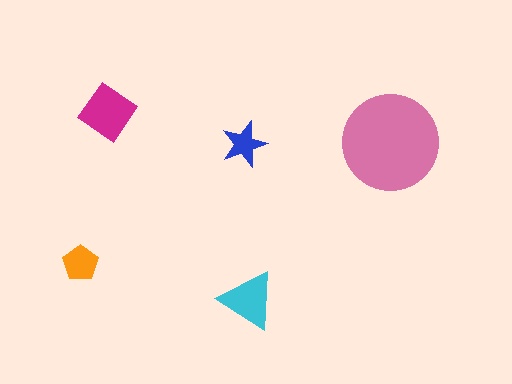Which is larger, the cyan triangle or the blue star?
The cyan triangle.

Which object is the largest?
The pink circle.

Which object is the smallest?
The blue star.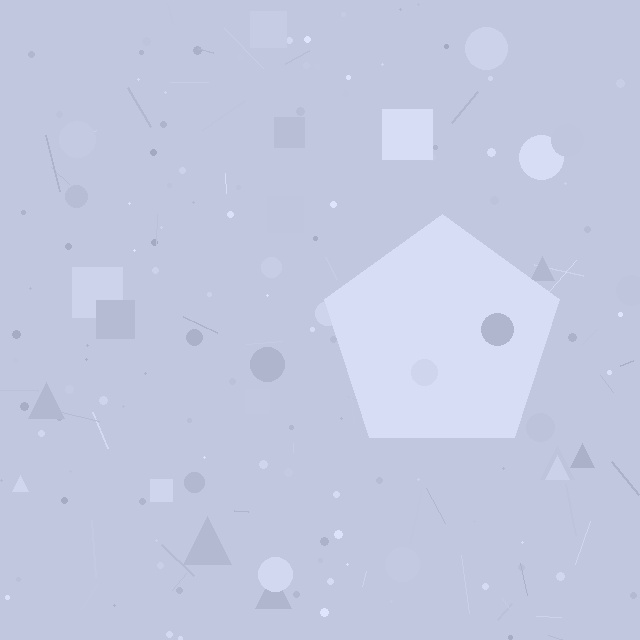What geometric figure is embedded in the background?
A pentagon is embedded in the background.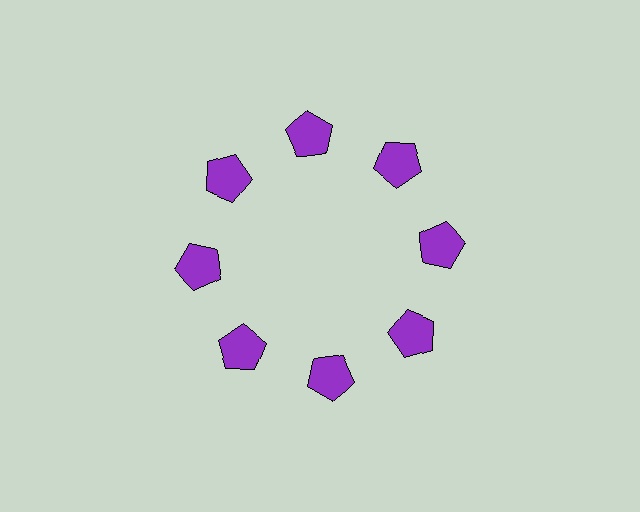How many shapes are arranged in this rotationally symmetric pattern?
There are 8 shapes, arranged in 8 groups of 1.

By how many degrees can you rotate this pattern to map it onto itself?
The pattern maps onto itself every 45 degrees of rotation.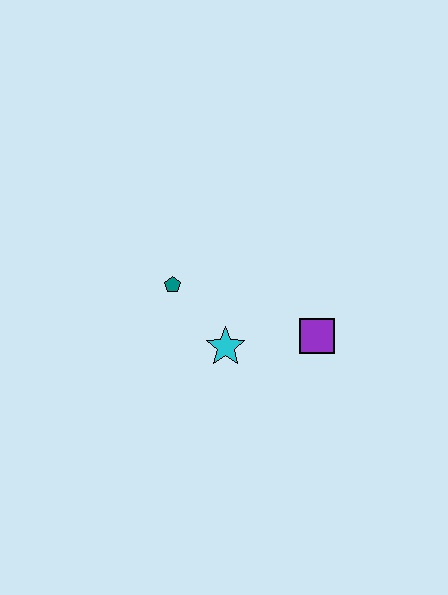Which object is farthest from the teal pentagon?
The purple square is farthest from the teal pentagon.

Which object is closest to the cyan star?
The teal pentagon is closest to the cyan star.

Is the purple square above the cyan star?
Yes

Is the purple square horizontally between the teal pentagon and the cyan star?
No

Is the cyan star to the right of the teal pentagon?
Yes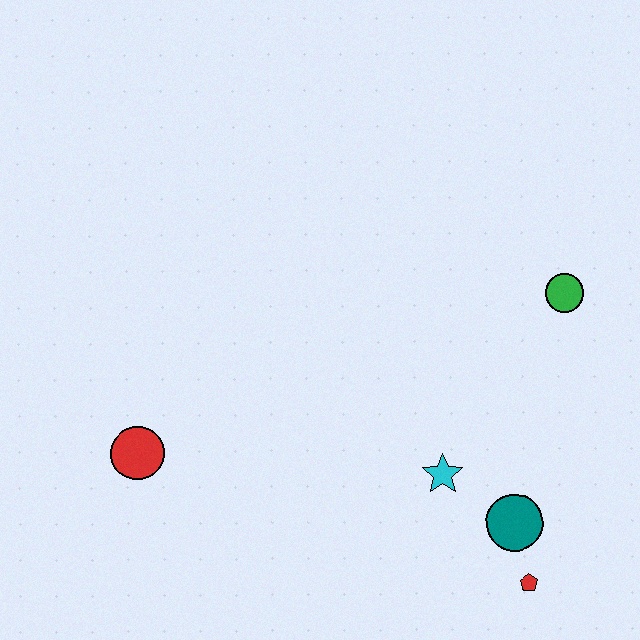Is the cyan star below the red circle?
Yes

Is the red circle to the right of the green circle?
No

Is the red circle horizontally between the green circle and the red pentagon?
No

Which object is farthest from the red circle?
The green circle is farthest from the red circle.